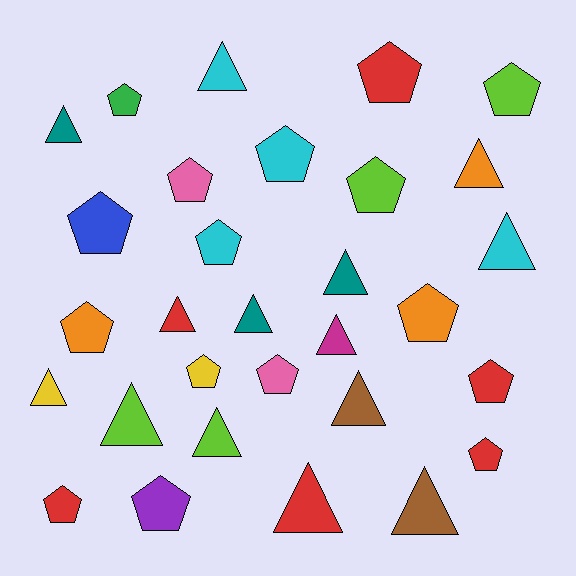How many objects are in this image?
There are 30 objects.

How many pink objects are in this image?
There are 2 pink objects.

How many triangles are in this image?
There are 14 triangles.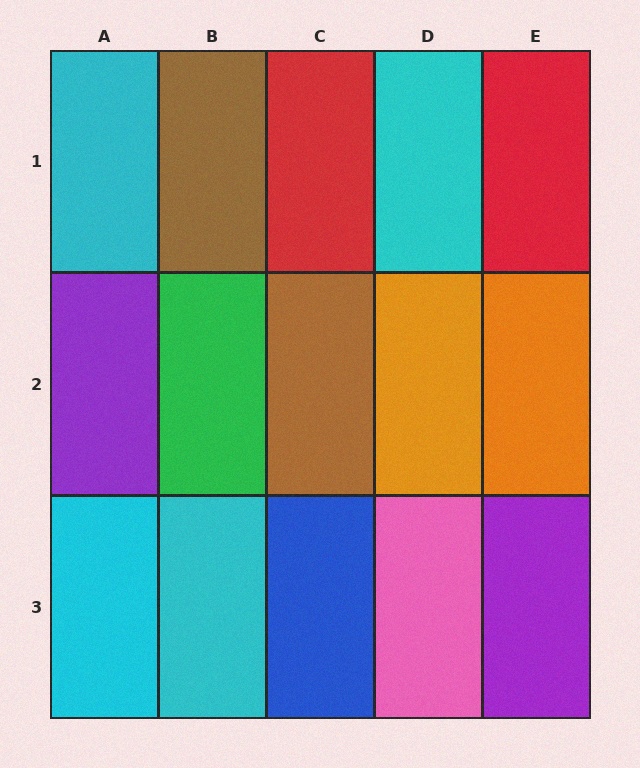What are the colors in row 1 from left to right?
Cyan, brown, red, cyan, red.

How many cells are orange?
2 cells are orange.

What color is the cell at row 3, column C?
Blue.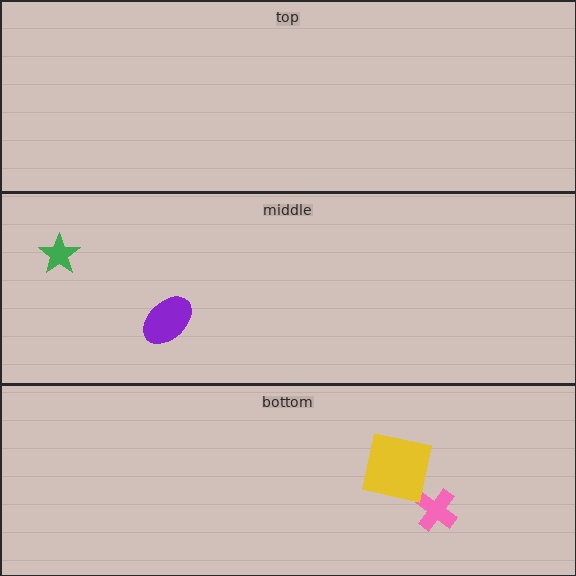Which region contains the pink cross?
The bottom region.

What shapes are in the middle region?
The purple ellipse, the green star.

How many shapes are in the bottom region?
2.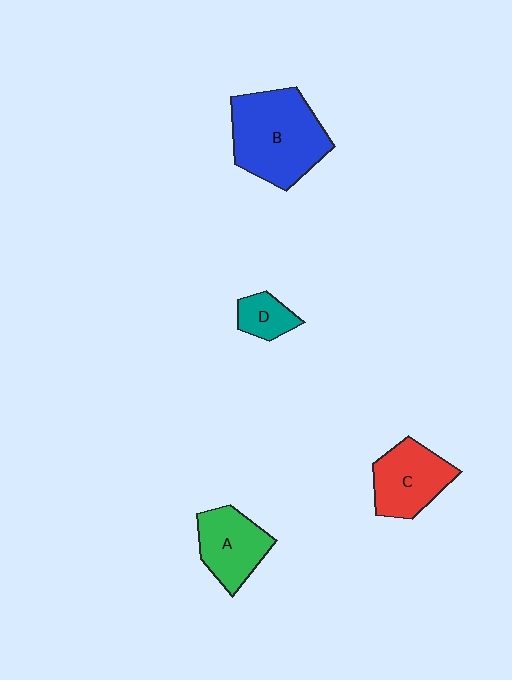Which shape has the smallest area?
Shape D (teal).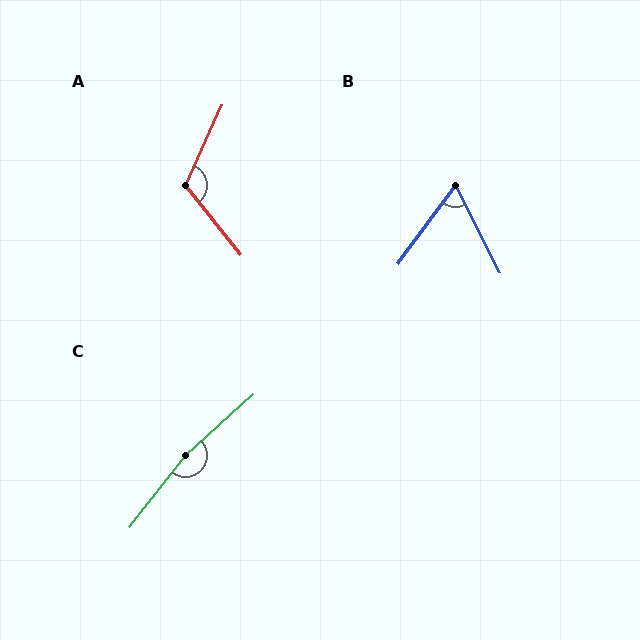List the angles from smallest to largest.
B (63°), A (118°), C (170°).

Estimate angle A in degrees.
Approximately 118 degrees.